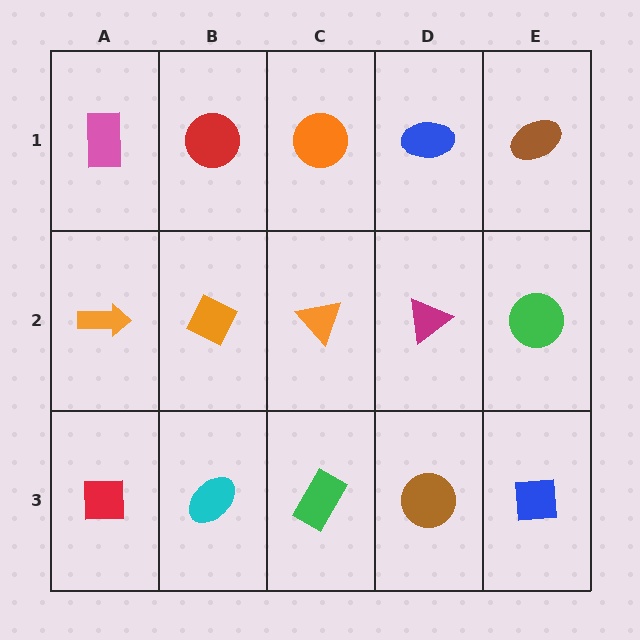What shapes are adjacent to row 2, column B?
A red circle (row 1, column B), a cyan ellipse (row 3, column B), an orange arrow (row 2, column A), an orange triangle (row 2, column C).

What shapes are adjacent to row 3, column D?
A magenta triangle (row 2, column D), a green rectangle (row 3, column C), a blue square (row 3, column E).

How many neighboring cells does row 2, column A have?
3.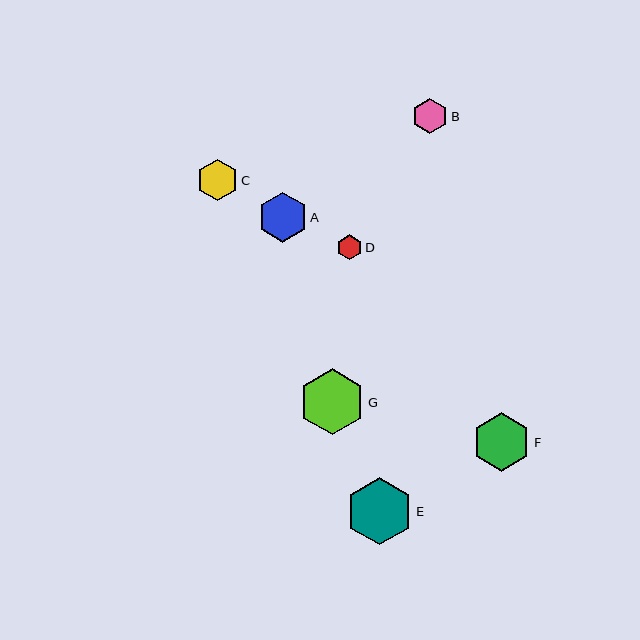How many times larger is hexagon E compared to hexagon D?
Hexagon E is approximately 2.7 times the size of hexagon D.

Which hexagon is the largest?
Hexagon E is the largest with a size of approximately 67 pixels.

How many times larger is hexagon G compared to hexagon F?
Hexagon G is approximately 1.1 times the size of hexagon F.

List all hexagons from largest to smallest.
From largest to smallest: E, G, F, A, C, B, D.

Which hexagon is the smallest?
Hexagon D is the smallest with a size of approximately 25 pixels.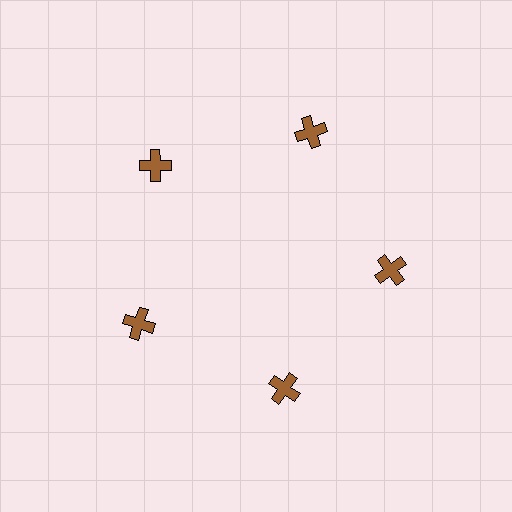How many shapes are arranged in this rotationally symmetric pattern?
There are 5 shapes, arranged in 5 groups of 1.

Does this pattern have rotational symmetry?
Yes, this pattern has 5-fold rotational symmetry. It looks the same after rotating 72 degrees around the center.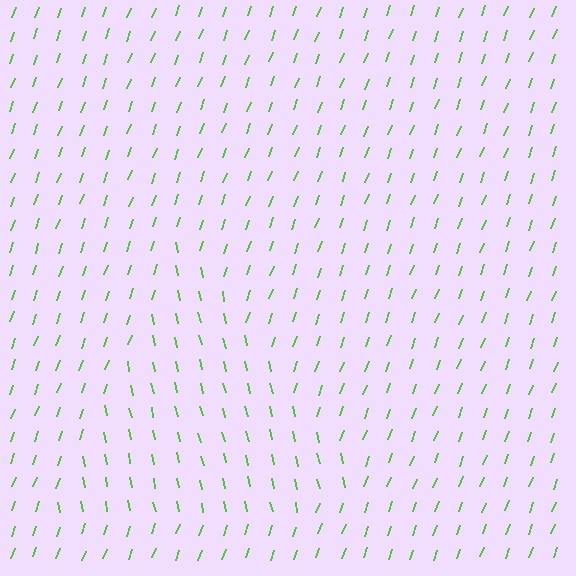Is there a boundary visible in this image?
Yes, there is a texture boundary formed by a change in line orientation.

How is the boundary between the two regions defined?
The boundary is defined purely by a change in line orientation (approximately 32 degrees difference). All lines are the same color and thickness.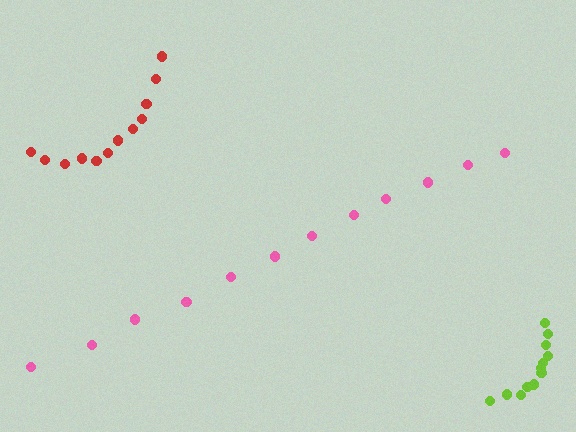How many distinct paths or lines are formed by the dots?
There are 3 distinct paths.